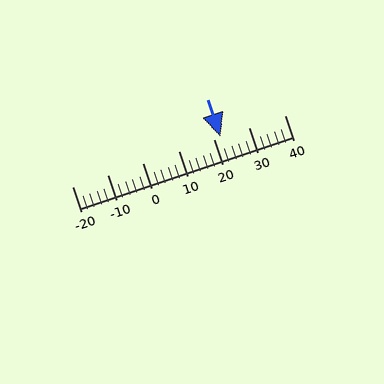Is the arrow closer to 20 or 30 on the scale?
The arrow is closer to 20.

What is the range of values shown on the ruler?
The ruler shows values from -20 to 40.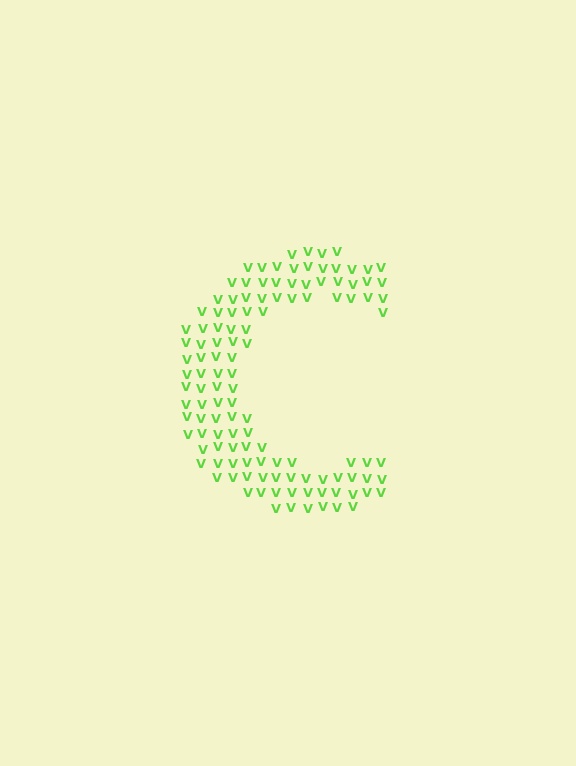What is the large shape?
The large shape is the letter C.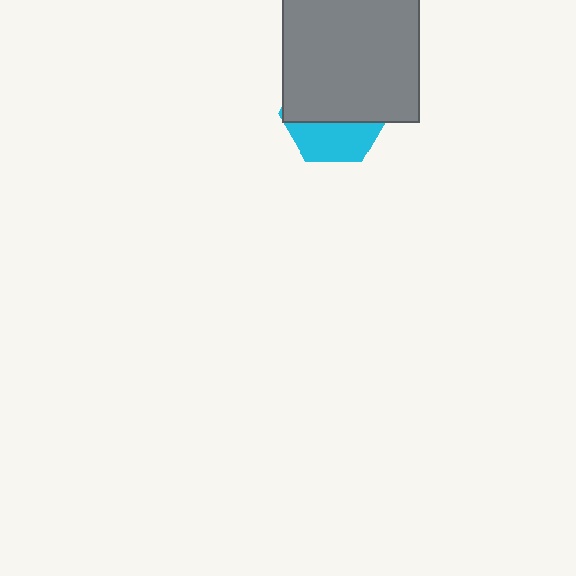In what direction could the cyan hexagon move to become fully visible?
The cyan hexagon could move down. That would shift it out from behind the gray square entirely.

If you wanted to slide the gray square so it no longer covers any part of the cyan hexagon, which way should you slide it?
Slide it up — that is the most direct way to separate the two shapes.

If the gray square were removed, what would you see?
You would see the complete cyan hexagon.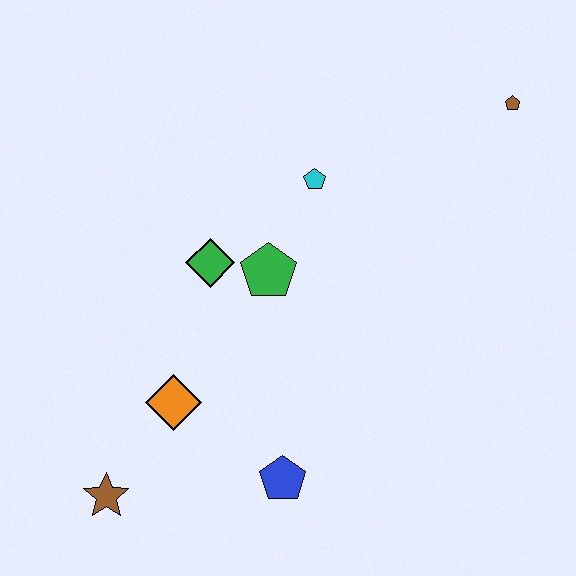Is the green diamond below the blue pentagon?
No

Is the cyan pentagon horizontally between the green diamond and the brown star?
No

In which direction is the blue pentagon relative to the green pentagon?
The blue pentagon is below the green pentagon.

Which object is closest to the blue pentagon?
The orange diamond is closest to the blue pentagon.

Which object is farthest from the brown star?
The brown pentagon is farthest from the brown star.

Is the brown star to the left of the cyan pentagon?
Yes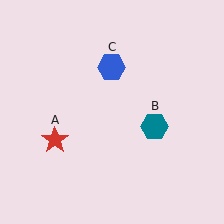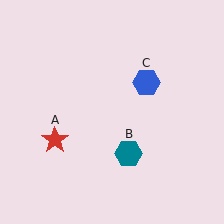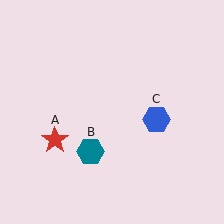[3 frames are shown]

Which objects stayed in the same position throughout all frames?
Red star (object A) remained stationary.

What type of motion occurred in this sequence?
The teal hexagon (object B), blue hexagon (object C) rotated clockwise around the center of the scene.